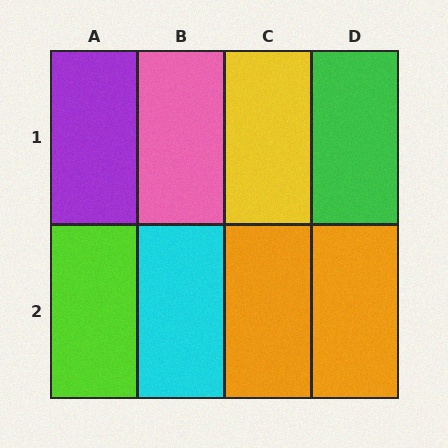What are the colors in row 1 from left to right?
Purple, pink, yellow, green.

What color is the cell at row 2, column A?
Lime.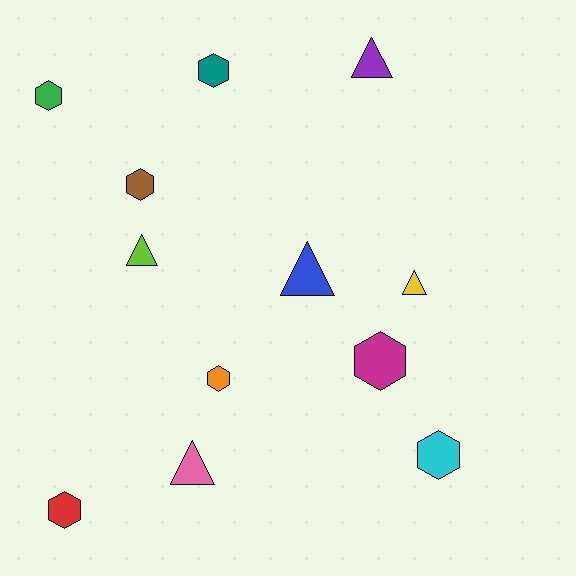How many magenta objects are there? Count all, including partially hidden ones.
There is 1 magenta object.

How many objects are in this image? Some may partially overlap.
There are 12 objects.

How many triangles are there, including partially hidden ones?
There are 5 triangles.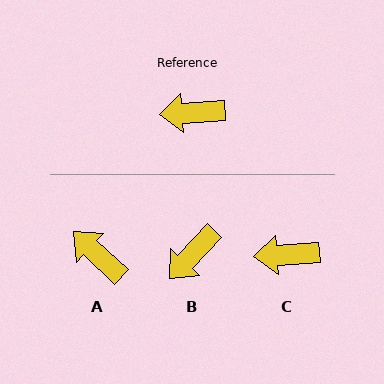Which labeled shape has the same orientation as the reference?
C.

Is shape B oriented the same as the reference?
No, it is off by about 43 degrees.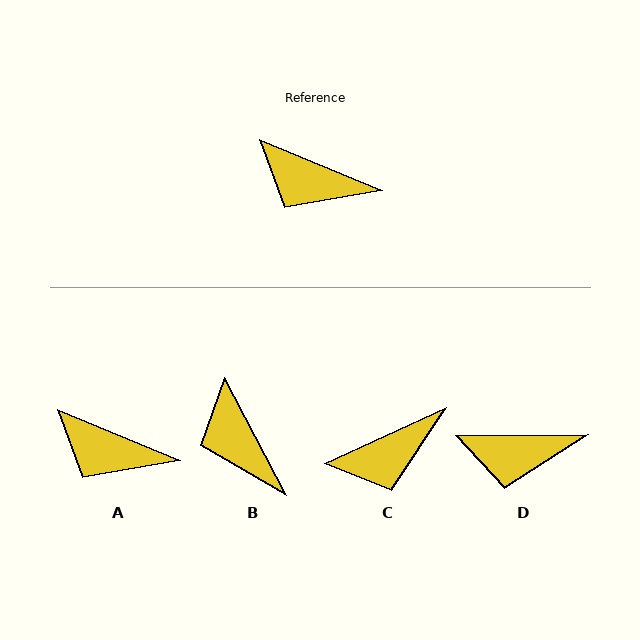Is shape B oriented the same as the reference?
No, it is off by about 40 degrees.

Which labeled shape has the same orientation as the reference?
A.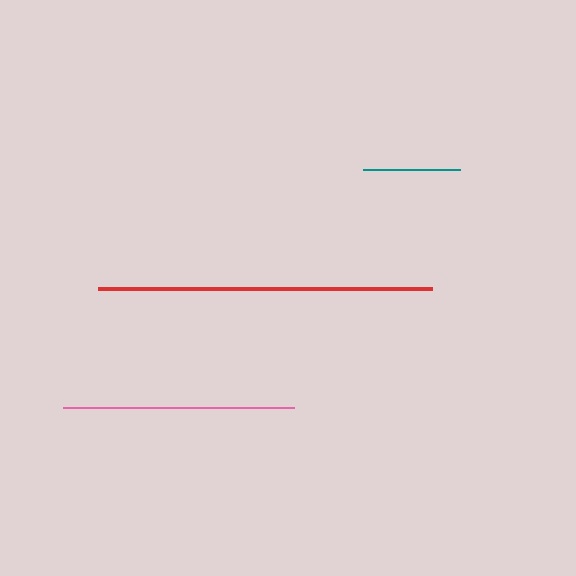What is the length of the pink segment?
The pink segment is approximately 231 pixels long.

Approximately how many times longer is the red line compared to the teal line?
The red line is approximately 3.4 times the length of the teal line.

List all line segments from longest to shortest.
From longest to shortest: red, pink, teal.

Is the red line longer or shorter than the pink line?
The red line is longer than the pink line.